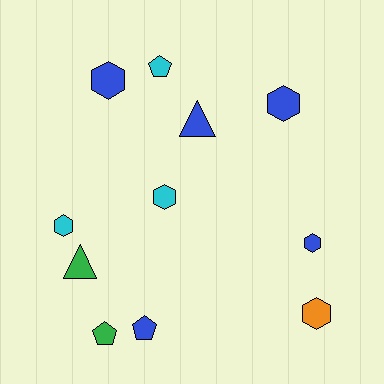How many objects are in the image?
There are 11 objects.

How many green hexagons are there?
There are no green hexagons.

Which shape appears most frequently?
Hexagon, with 6 objects.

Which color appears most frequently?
Blue, with 5 objects.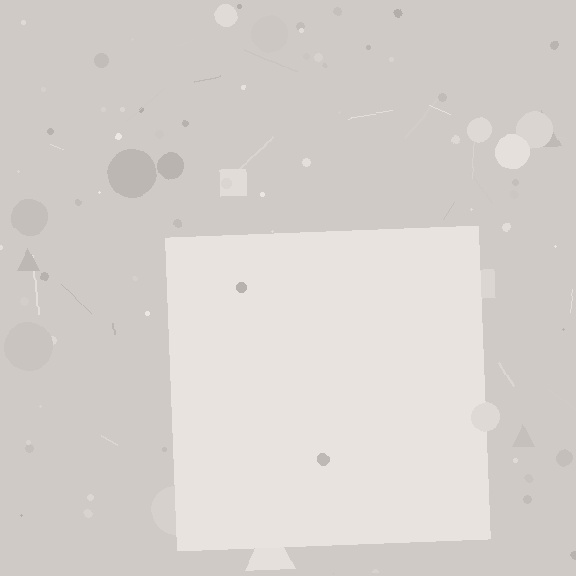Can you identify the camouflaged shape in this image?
The camouflaged shape is a square.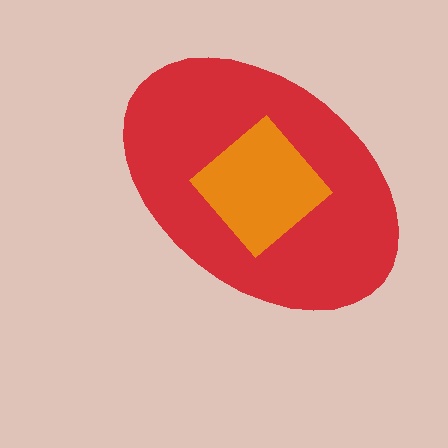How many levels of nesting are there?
2.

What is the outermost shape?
The red ellipse.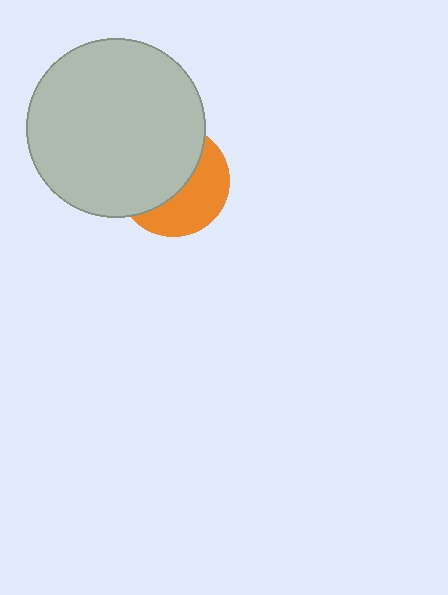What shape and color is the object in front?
The object in front is a light gray circle.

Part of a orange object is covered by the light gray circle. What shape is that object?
It is a circle.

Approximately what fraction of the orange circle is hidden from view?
Roughly 56% of the orange circle is hidden behind the light gray circle.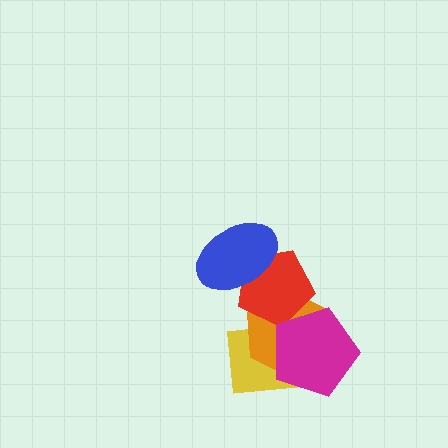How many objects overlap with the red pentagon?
4 objects overlap with the red pentagon.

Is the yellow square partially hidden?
Yes, it is partially covered by another shape.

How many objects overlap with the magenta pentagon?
3 objects overlap with the magenta pentagon.